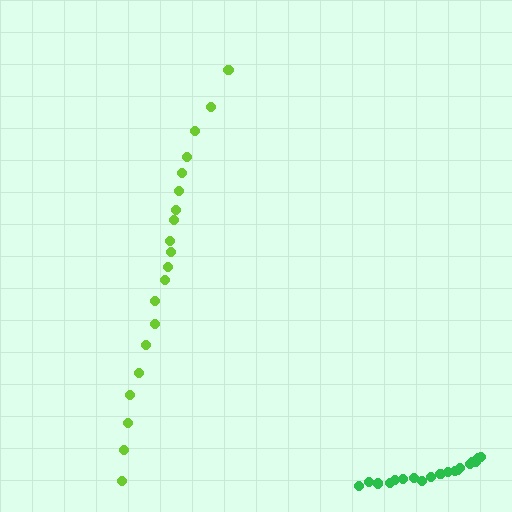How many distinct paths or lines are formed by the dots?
There are 2 distinct paths.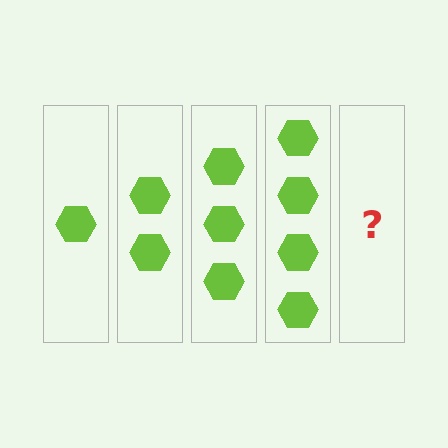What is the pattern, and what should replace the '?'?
The pattern is that each step adds one more hexagon. The '?' should be 5 hexagons.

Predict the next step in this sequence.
The next step is 5 hexagons.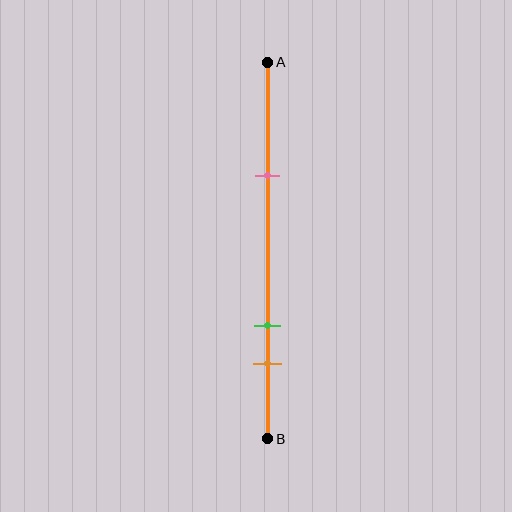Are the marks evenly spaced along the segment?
No, the marks are not evenly spaced.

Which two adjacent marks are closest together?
The green and orange marks are the closest adjacent pair.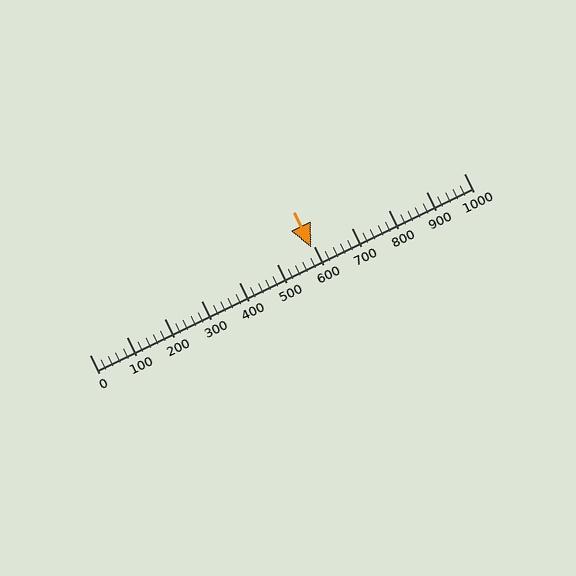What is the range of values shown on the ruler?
The ruler shows values from 0 to 1000.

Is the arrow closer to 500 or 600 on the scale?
The arrow is closer to 600.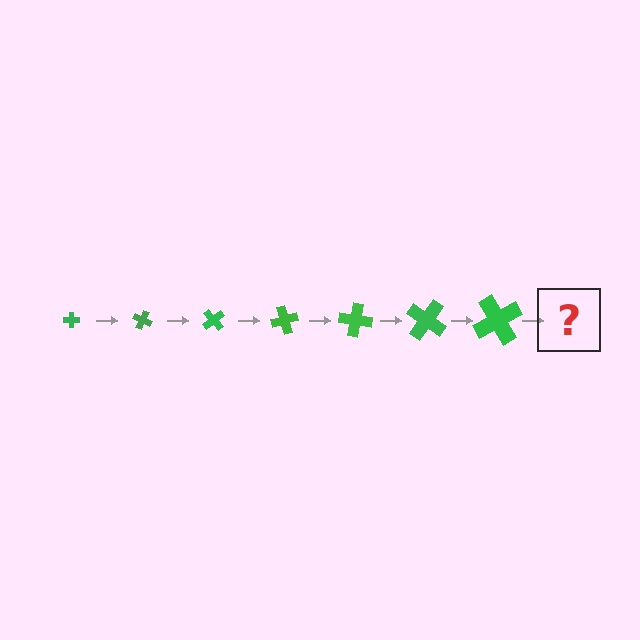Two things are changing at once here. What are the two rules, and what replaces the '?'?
The two rules are that the cross grows larger each step and it rotates 25 degrees each step. The '?' should be a cross, larger than the previous one and rotated 175 degrees from the start.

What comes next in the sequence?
The next element should be a cross, larger than the previous one and rotated 175 degrees from the start.